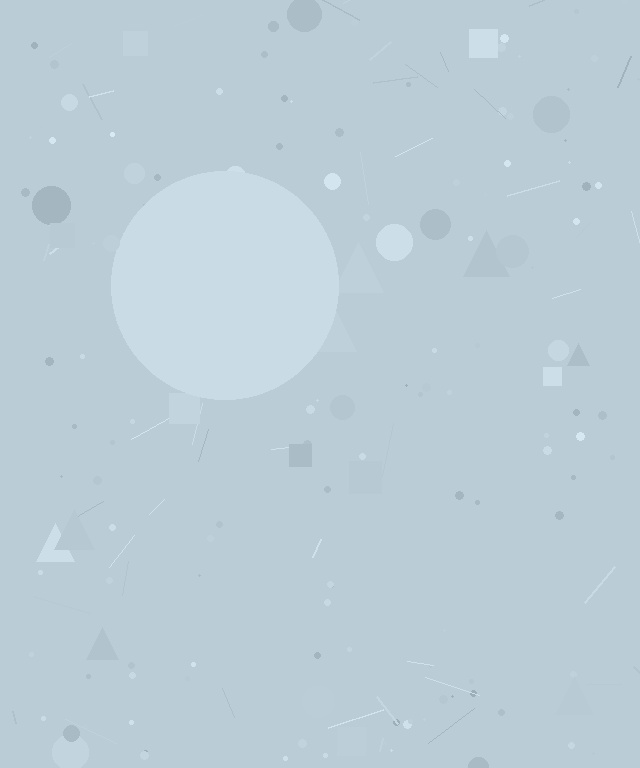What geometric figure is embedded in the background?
A circle is embedded in the background.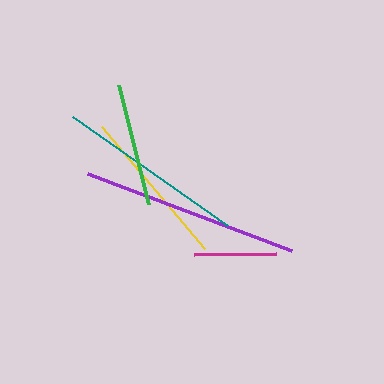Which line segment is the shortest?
The magenta line is the shortest at approximately 82 pixels.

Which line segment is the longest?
The purple line is the longest at approximately 218 pixels.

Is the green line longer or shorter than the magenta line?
The green line is longer than the magenta line.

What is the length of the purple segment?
The purple segment is approximately 218 pixels long.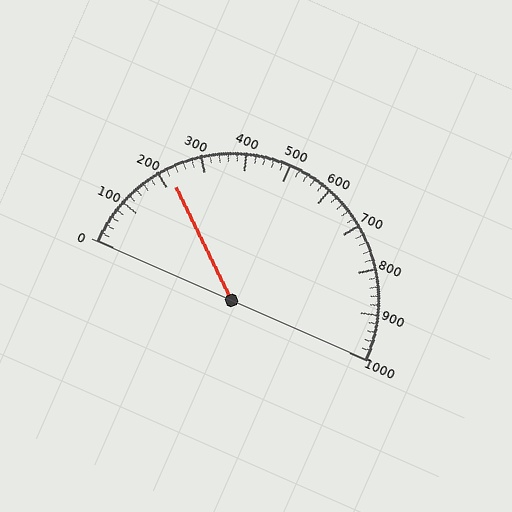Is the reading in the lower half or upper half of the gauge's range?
The reading is in the lower half of the range (0 to 1000).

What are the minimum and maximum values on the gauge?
The gauge ranges from 0 to 1000.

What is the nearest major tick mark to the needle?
The nearest major tick mark is 200.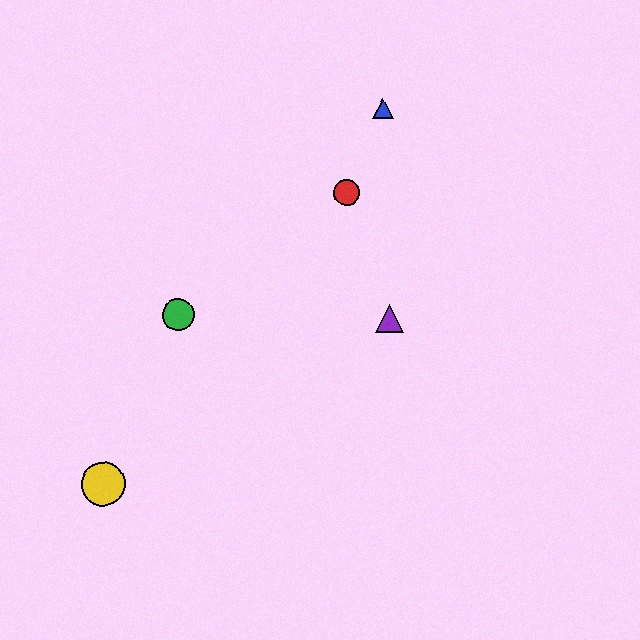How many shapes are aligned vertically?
2 shapes (the blue triangle, the purple triangle) are aligned vertically.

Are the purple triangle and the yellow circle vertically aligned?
No, the purple triangle is at x≈389 and the yellow circle is at x≈103.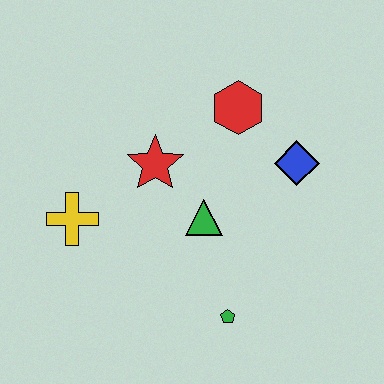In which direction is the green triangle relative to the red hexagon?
The green triangle is below the red hexagon.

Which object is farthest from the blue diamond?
The yellow cross is farthest from the blue diamond.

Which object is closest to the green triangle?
The red star is closest to the green triangle.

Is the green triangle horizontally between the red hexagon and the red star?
Yes